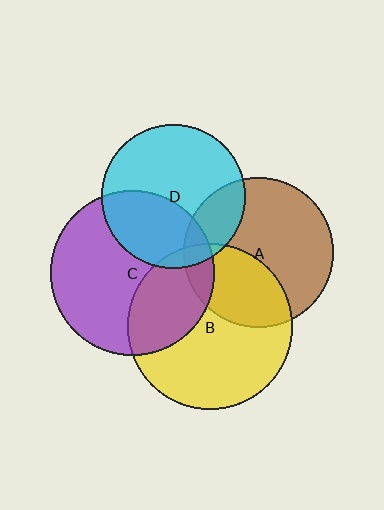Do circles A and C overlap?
Yes.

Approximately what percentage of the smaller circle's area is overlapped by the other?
Approximately 10%.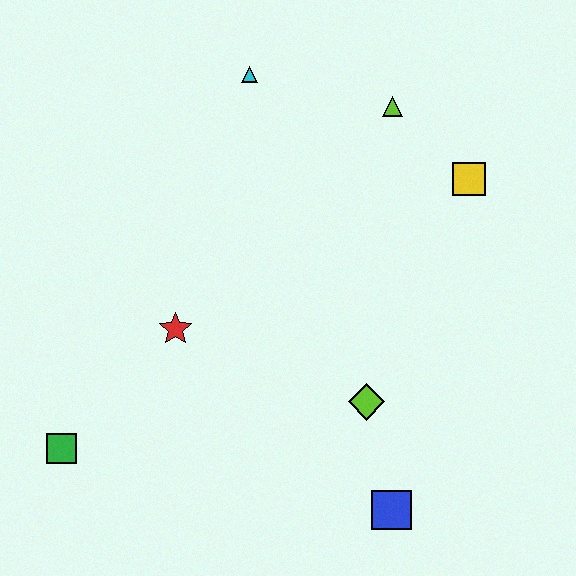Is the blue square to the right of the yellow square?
No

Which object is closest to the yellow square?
The lime triangle is closest to the yellow square.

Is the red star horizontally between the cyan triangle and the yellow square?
No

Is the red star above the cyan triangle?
No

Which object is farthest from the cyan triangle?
The blue square is farthest from the cyan triangle.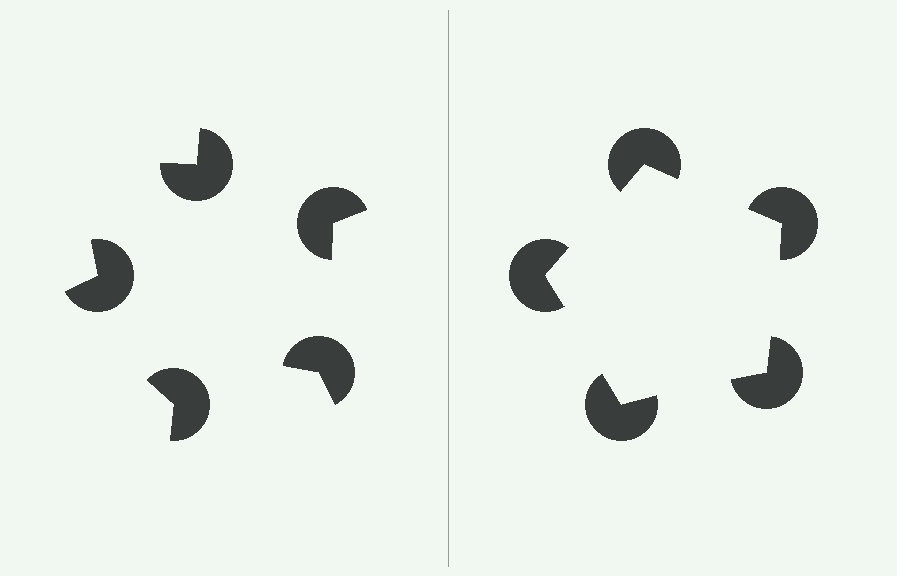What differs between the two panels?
The pac-man discs are positioned identically on both sides; only the wedge orientations differ. On the right they align to a pentagon; on the left they are misaligned.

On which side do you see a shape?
An illusory pentagon appears on the right side. On the left side the wedge cuts are rotated, so no coherent shape forms.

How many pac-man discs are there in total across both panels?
10 — 5 on each side.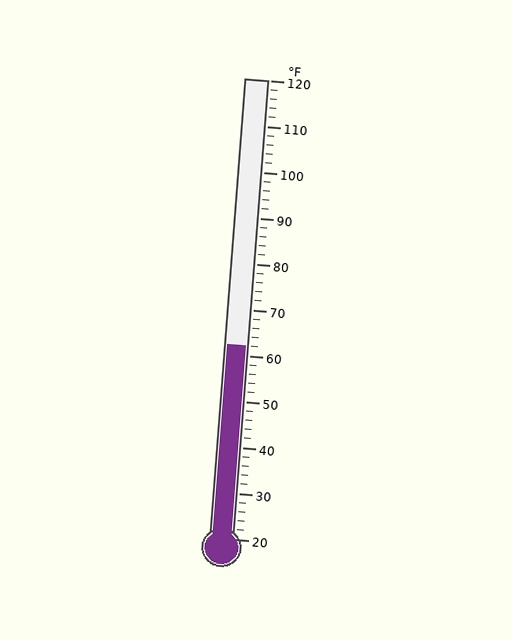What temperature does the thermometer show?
The thermometer shows approximately 62°F.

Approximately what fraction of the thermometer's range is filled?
The thermometer is filled to approximately 40% of its range.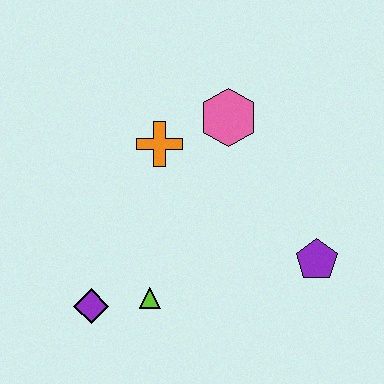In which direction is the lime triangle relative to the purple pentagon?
The lime triangle is to the left of the purple pentagon.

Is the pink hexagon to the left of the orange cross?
No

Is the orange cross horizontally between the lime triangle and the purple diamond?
No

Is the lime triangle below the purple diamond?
No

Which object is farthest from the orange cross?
The purple pentagon is farthest from the orange cross.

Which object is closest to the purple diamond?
The lime triangle is closest to the purple diamond.